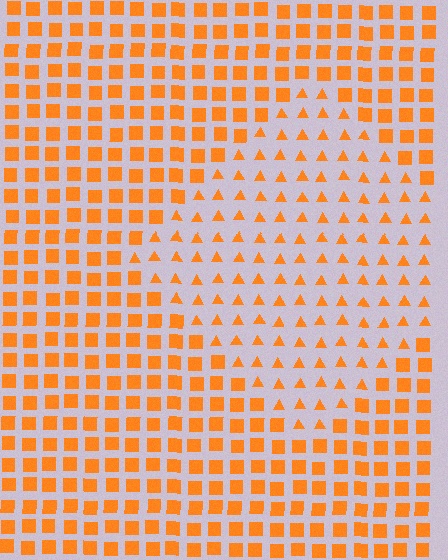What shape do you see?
I see a diamond.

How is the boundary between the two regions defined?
The boundary is defined by a change in element shape: triangles inside vs. squares outside. All elements share the same color and spacing.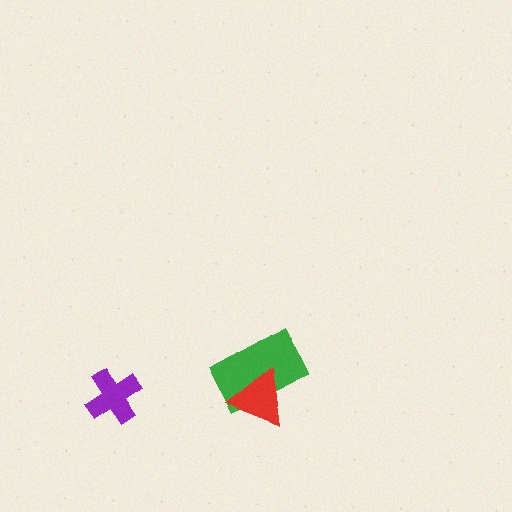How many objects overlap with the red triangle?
1 object overlaps with the red triangle.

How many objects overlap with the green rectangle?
1 object overlaps with the green rectangle.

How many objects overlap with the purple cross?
0 objects overlap with the purple cross.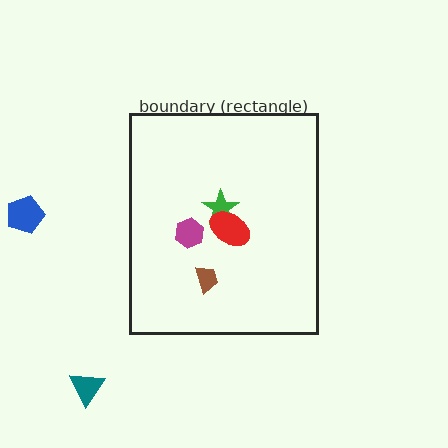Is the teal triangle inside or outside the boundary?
Outside.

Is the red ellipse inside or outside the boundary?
Inside.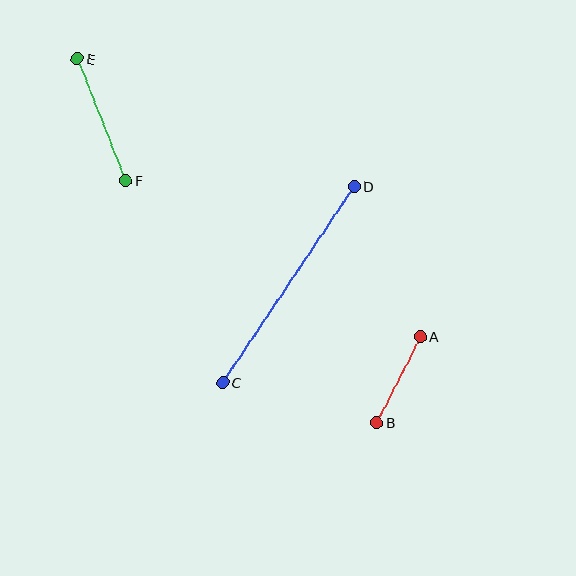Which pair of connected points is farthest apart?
Points C and D are farthest apart.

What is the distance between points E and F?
The distance is approximately 131 pixels.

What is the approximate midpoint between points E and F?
The midpoint is at approximately (102, 120) pixels.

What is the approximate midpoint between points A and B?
The midpoint is at approximately (398, 380) pixels.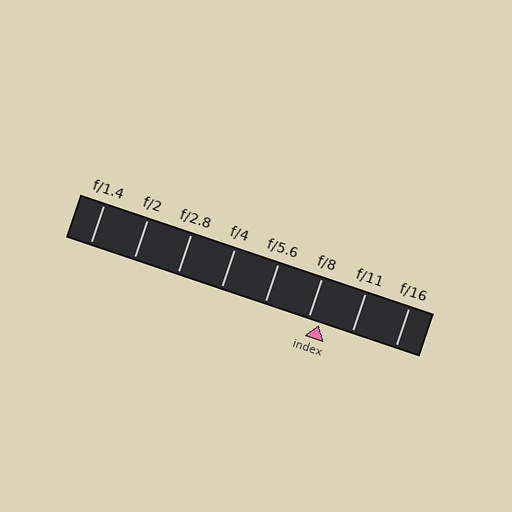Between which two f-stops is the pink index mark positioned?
The index mark is between f/8 and f/11.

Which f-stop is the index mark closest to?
The index mark is closest to f/8.